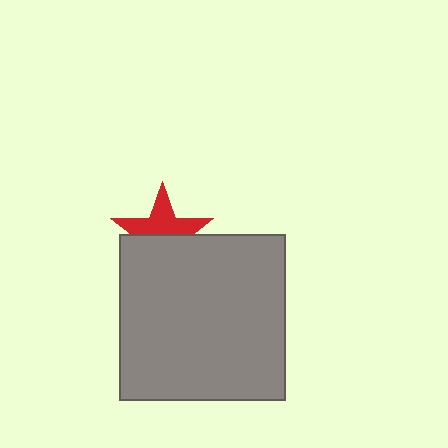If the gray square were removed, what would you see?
You would see the complete red star.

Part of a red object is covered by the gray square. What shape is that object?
It is a star.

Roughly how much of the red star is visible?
About half of it is visible (roughly 51%).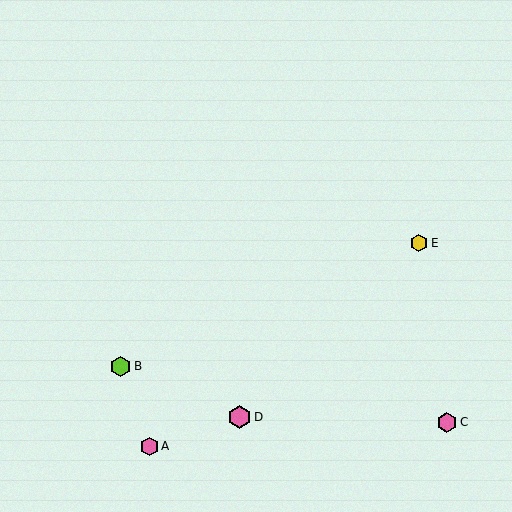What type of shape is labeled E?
Shape E is a yellow hexagon.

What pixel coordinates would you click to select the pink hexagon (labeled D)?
Click at (239, 417) to select the pink hexagon D.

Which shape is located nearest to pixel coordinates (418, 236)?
The yellow hexagon (labeled E) at (419, 243) is nearest to that location.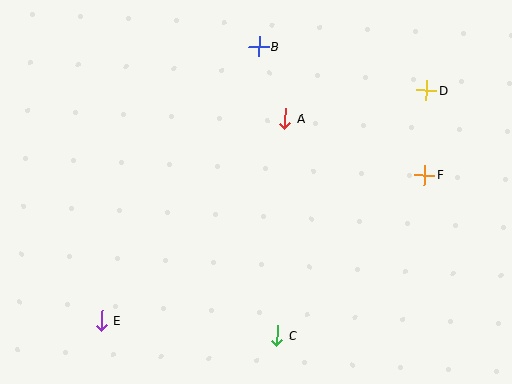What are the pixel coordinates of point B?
Point B is at (259, 46).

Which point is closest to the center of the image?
Point A at (285, 119) is closest to the center.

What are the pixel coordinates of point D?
Point D is at (427, 90).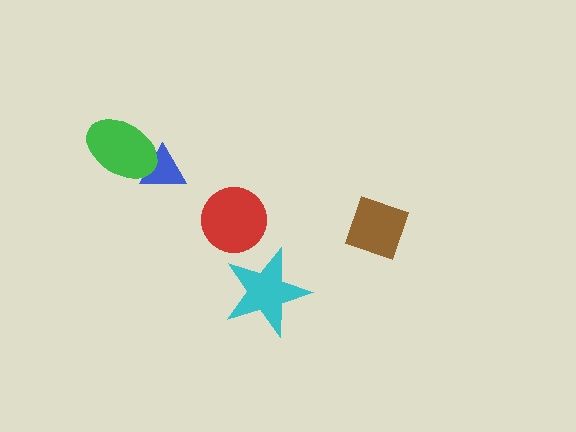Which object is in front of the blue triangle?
The green ellipse is in front of the blue triangle.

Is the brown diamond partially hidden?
No, no other shape covers it.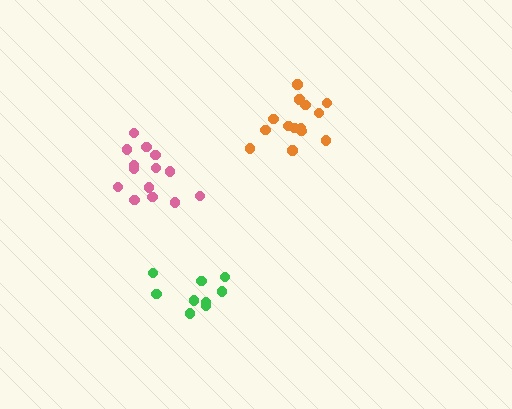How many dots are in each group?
Group 1: 9 dots, Group 2: 14 dots, Group 3: 14 dots (37 total).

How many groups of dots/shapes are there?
There are 3 groups.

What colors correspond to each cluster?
The clusters are colored: green, pink, orange.